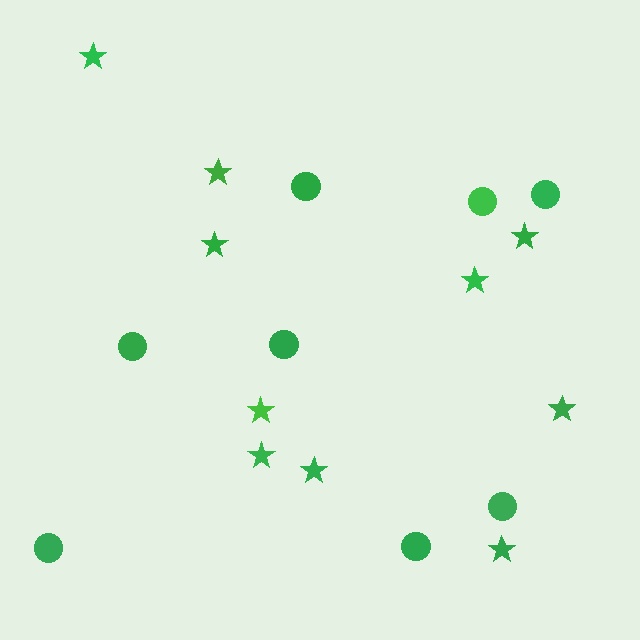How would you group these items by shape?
There are 2 groups: one group of stars (10) and one group of circles (8).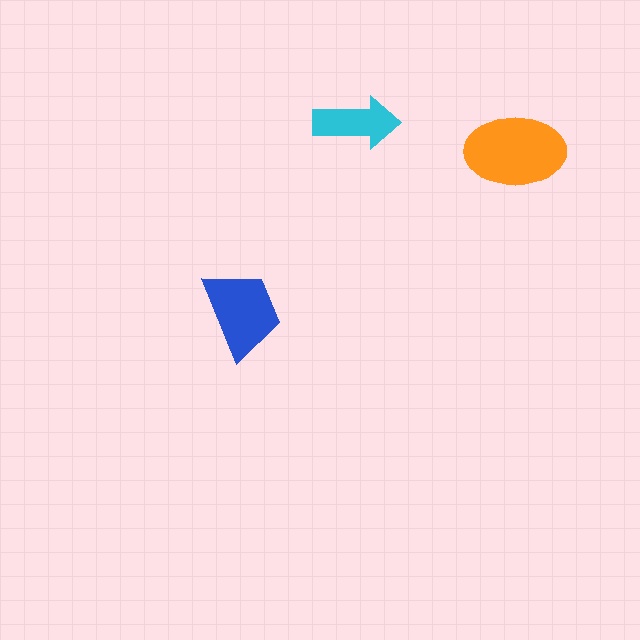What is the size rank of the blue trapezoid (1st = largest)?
2nd.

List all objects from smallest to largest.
The cyan arrow, the blue trapezoid, the orange ellipse.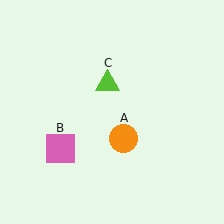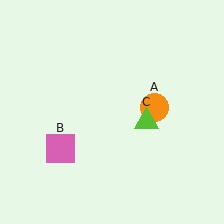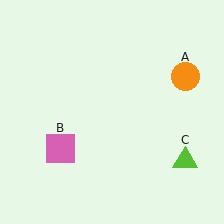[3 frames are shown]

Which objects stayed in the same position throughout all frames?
Pink square (object B) remained stationary.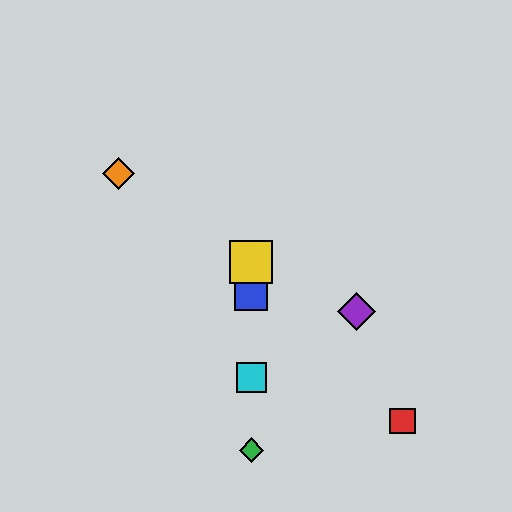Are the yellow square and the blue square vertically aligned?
Yes, both are at x≈251.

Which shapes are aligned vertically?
The blue square, the green diamond, the yellow square, the cyan square are aligned vertically.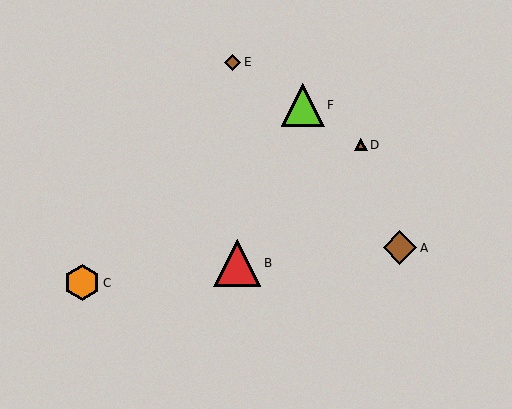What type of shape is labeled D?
Shape D is a brown triangle.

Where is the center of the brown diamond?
The center of the brown diamond is at (400, 248).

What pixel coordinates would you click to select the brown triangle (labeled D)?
Click at (361, 145) to select the brown triangle D.